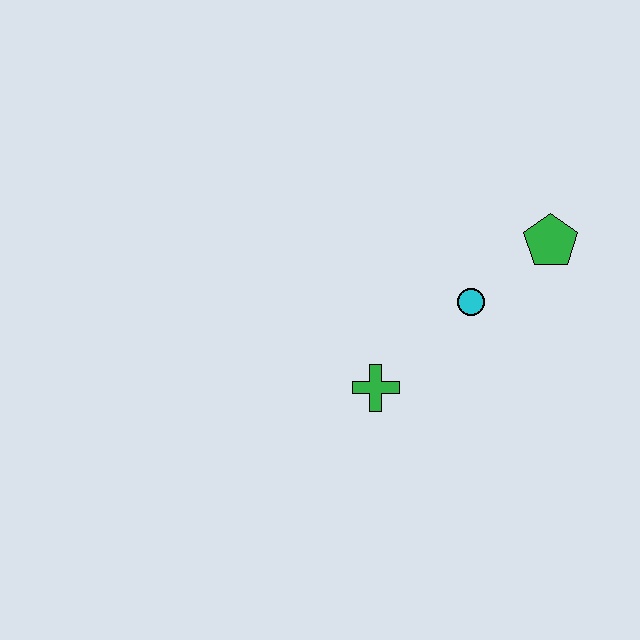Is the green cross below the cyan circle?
Yes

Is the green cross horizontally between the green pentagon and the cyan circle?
No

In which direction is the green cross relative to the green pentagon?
The green cross is to the left of the green pentagon.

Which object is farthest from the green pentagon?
The green cross is farthest from the green pentagon.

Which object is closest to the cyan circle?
The green pentagon is closest to the cyan circle.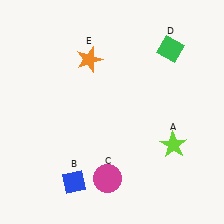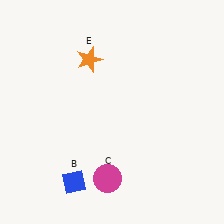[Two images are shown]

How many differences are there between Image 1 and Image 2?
There are 2 differences between the two images.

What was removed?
The green diamond (D), the lime star (A) were removed in Image 2.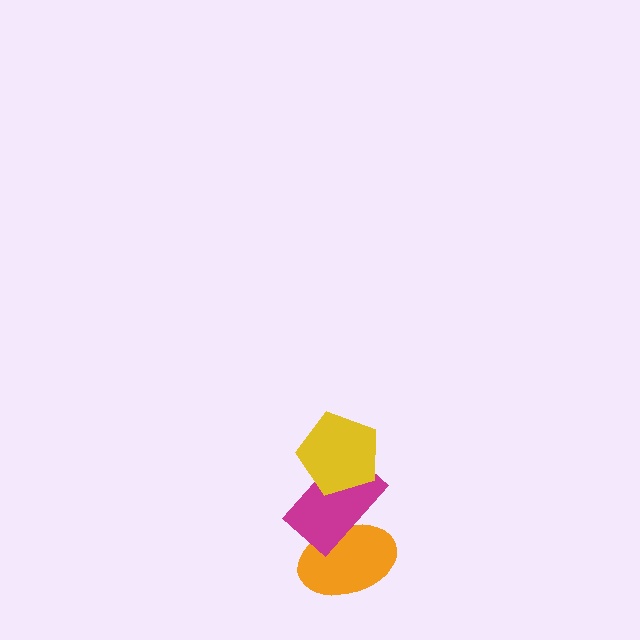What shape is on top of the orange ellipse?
The magenta rectangle is on top of the orange ellipse.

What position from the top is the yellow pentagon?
The yellow pentagon is 1st from the top.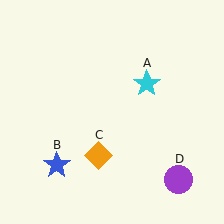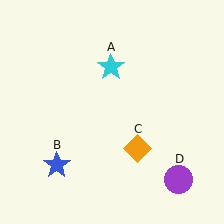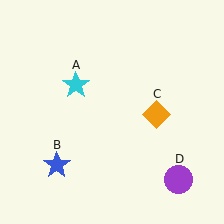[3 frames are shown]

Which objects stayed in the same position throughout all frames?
Blue star (object B) and purple circle (object D) remained stationary.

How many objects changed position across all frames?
2 objects changed position: cyan star (object A), orange diamond (object C).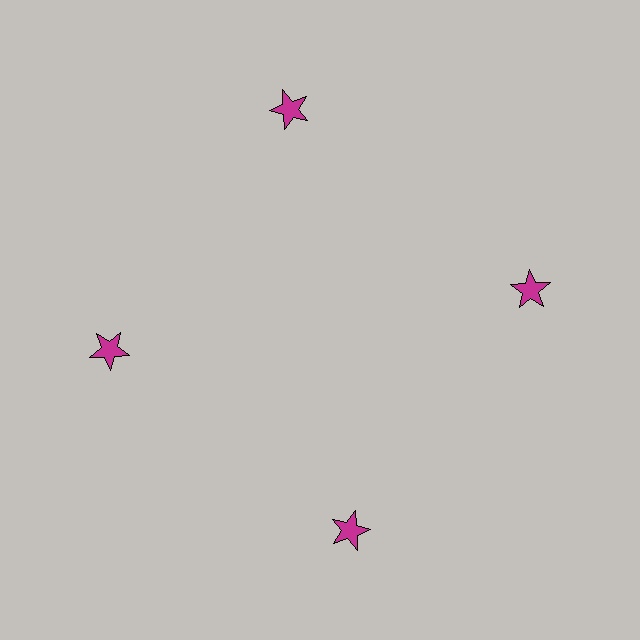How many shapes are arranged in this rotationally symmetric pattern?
There are 4 shapes, arranged in 4 groups of 1.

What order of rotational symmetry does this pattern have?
This pattern has 4-fold rotational symmetry.